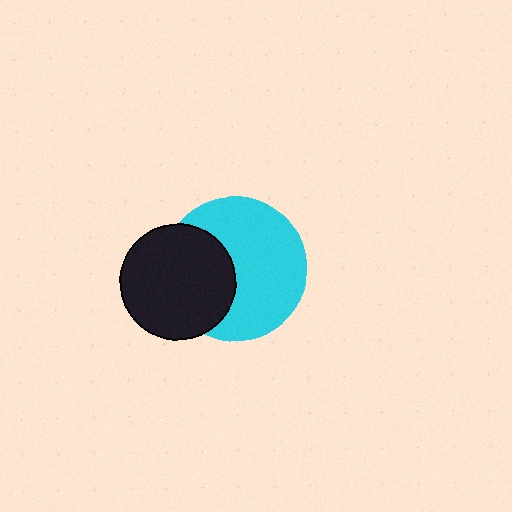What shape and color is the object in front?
The object in front is a black circle.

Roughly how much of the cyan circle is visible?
About half of it is visible (roughly 64%).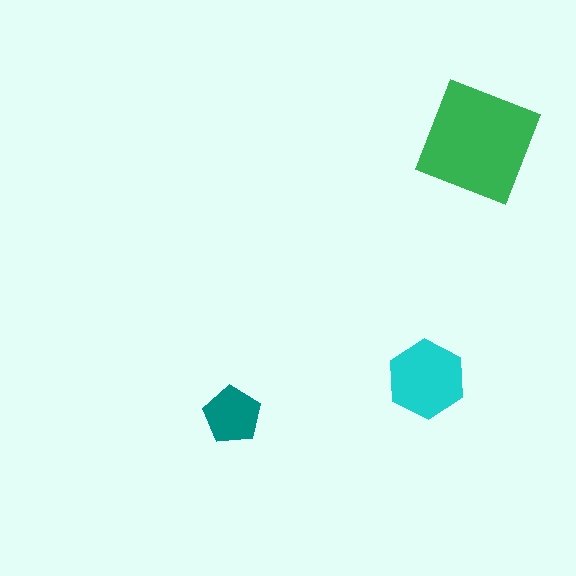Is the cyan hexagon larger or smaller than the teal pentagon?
Larger.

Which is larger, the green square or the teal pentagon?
The green square.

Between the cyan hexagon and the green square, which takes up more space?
The green square.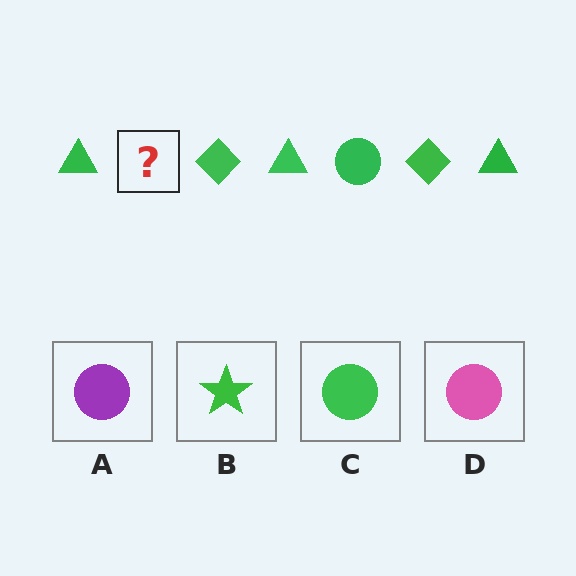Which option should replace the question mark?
Option C.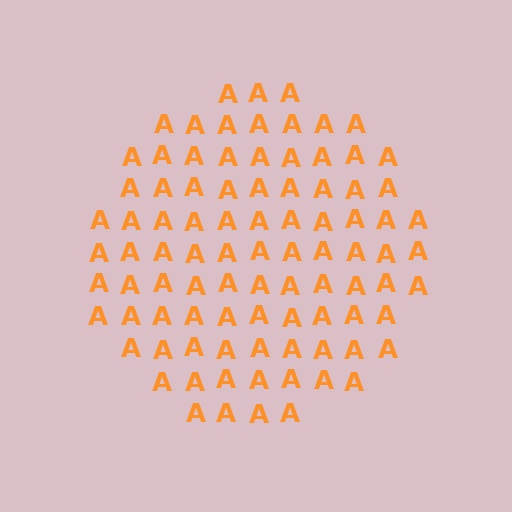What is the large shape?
The large shape is a circle.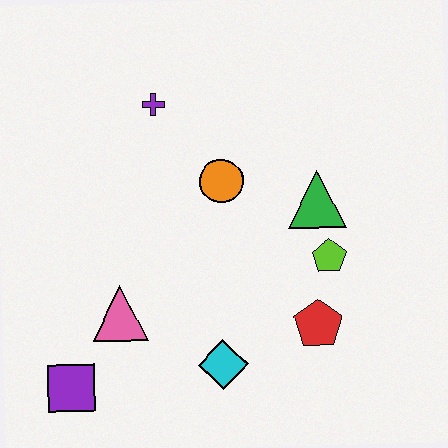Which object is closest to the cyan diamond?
The red pentagon is closest to the cyan diamond.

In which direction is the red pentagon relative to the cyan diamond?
The red pentagon is to the right of the cyan diamond.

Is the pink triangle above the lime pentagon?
No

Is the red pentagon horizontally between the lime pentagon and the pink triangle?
Yes